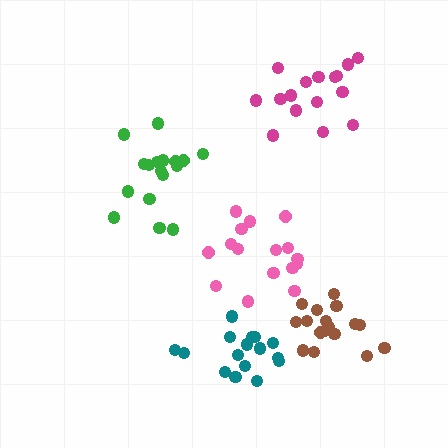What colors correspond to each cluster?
The clusters are colored: green, teal, magenta, brown, pink.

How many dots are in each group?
Group 1: 17 dots, Group 2: 16 dots, Group 3: 16 dots, Group 4: 17 dots, Group 5: 16 dots (82 total).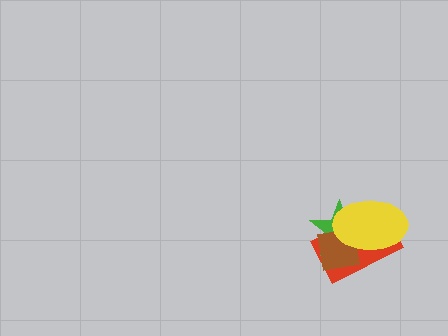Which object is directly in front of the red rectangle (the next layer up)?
The green star is directly in front of the red rectangle.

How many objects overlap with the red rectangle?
3 objects overlap with the red rectangle.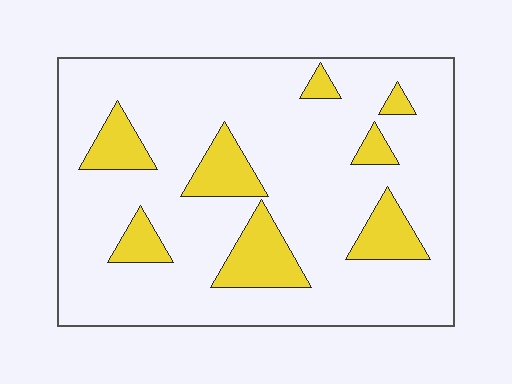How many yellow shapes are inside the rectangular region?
8.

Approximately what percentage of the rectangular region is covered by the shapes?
Approximately 15%.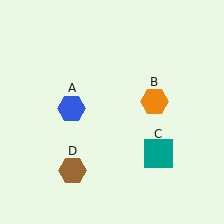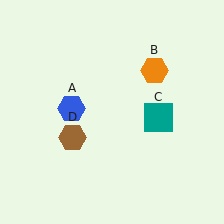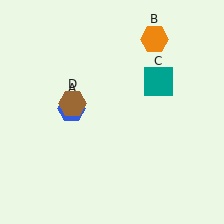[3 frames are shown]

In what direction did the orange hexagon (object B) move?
The orange hexagon (object B) moved up.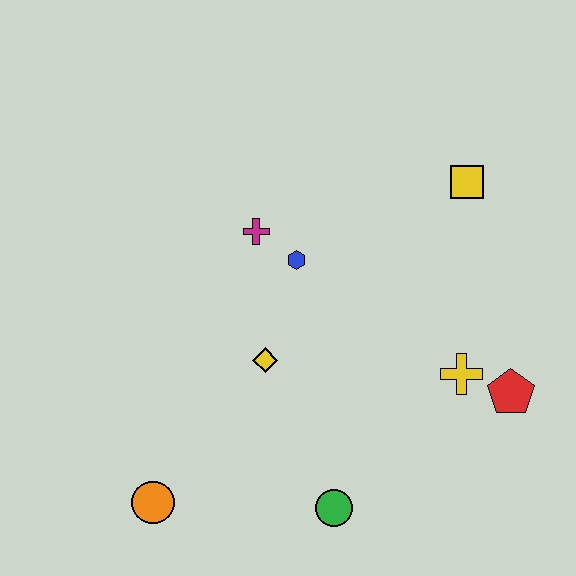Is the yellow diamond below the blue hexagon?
Yes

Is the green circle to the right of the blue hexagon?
Yes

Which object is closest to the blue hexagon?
The magenta cross is closest to the blue hexagon.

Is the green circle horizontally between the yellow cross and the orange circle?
Yes